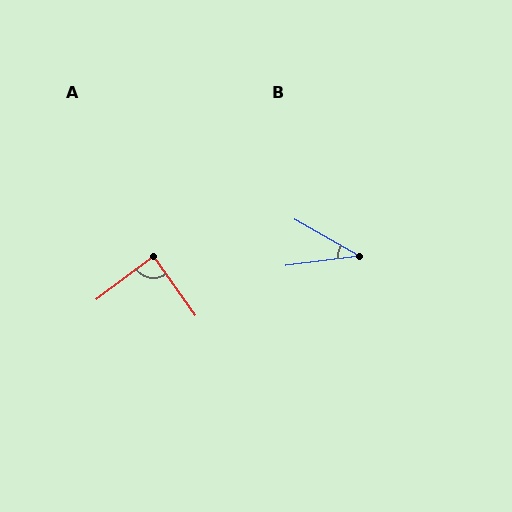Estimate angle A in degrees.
Approximately 88 degrees.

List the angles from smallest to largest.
B (37°), A (88°).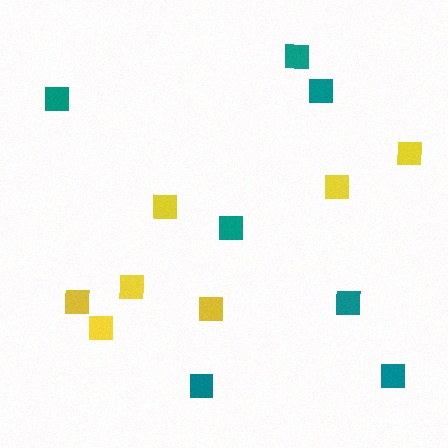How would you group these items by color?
There are 2 groups: one group of teal squares (7) and one group of yellow squares (7).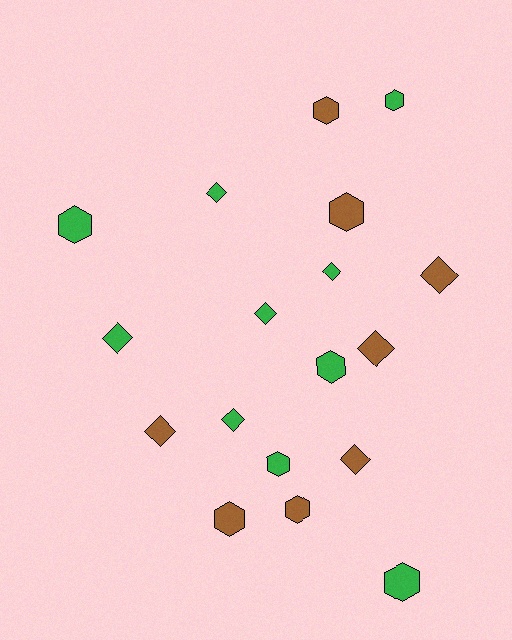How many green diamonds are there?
There are 5 green diamonds.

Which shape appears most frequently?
Hexagon, with 9 objects.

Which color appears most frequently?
Green, with 10 objects.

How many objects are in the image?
There are 18 objects.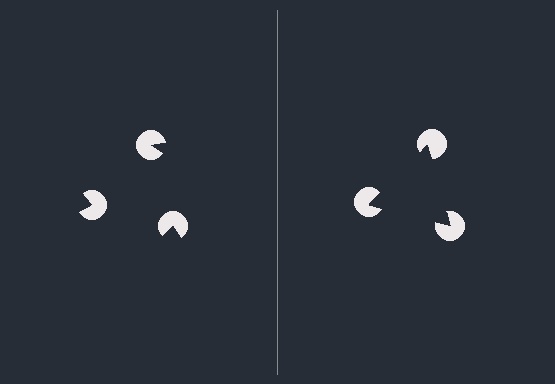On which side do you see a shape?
An illusory triangle appears on the right side. On the left side the wedge cuts are rotated, so no coherent shape forms.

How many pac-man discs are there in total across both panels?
6 — 3 on each side.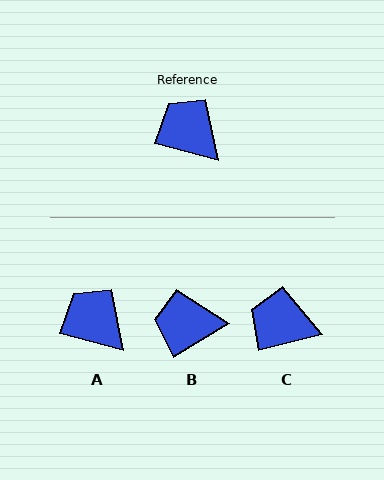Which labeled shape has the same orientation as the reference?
A.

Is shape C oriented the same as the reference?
No, it is off by about 29 degrees.